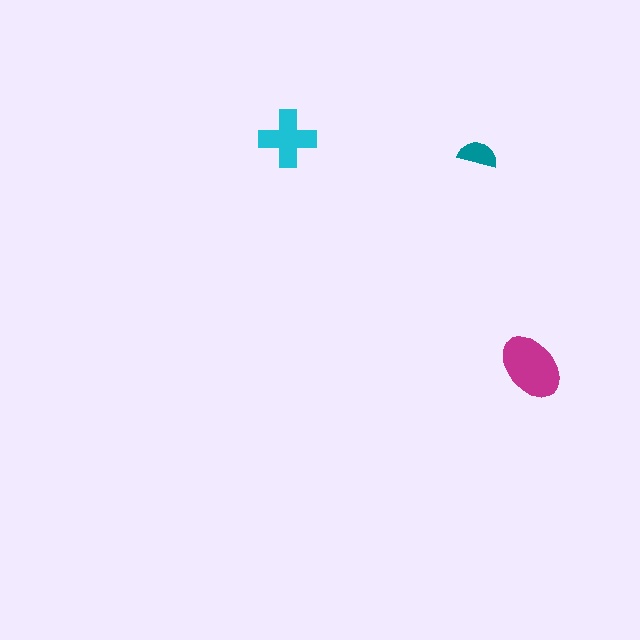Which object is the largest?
The magenta ellipse.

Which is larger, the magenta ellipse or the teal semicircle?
The magenta ellipse.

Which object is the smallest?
The teal semicircle.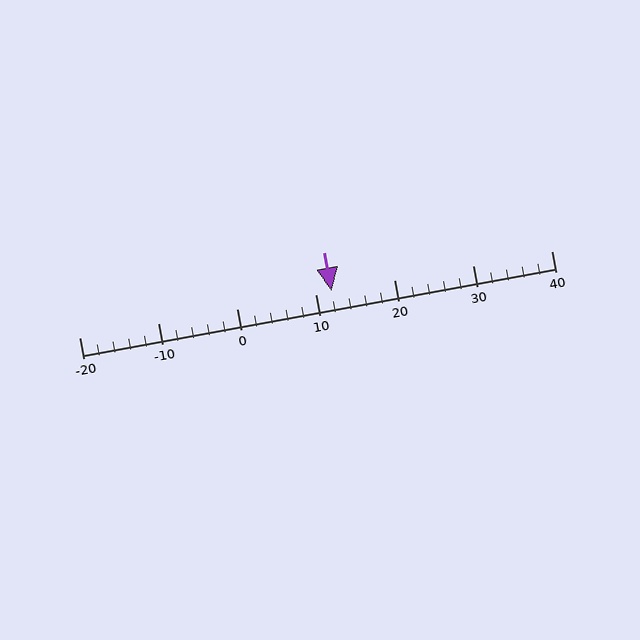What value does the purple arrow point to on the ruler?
The purple arrow points to approximately 12.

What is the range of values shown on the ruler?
The ruler shows values from -20 to 40.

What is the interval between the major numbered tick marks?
The major tick marks are spaced 10 units apart.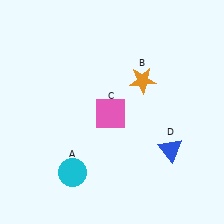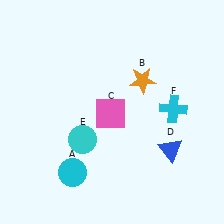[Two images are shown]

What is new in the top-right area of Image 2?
A cyan cross (F) was added in the top-right area of Image 2.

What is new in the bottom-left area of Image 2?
A cyan circle (E) was added in the bottom-left area of Image 2.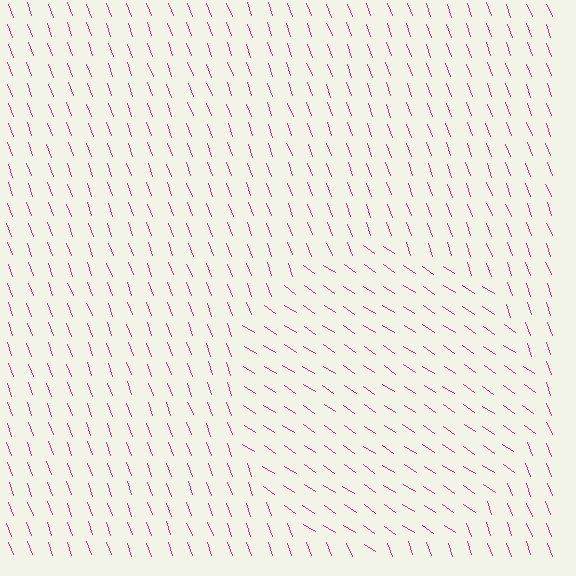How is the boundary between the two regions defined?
The boundary is defined purely by a change in line orientation (approximately 36 degrees difference). All lines are the same color and thickness.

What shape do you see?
I see a circle.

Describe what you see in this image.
The image is filled with small magenta line segments. A circle region in the image has lines oriented differently from the surrounding lines, creating a visible texture boundary.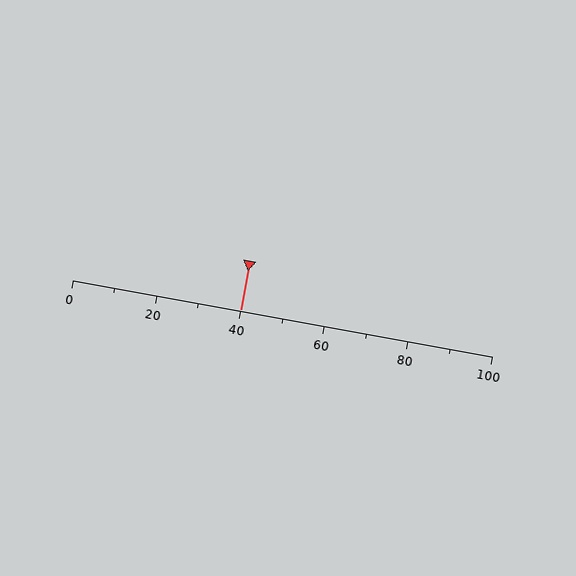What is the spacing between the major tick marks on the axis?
The major ticks are spaced 20 apart.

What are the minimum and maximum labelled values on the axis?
The axis runs from 0 to 100.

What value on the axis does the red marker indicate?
The marker indicates approximately 40.